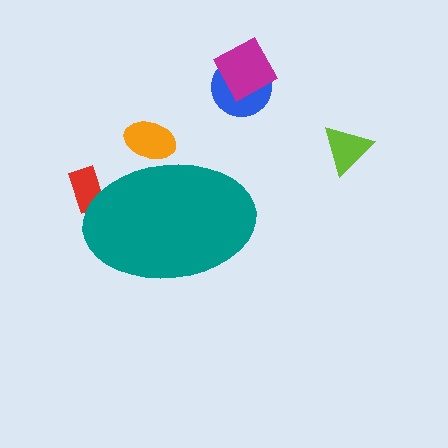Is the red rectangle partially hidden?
Yes, the red rectangle is partially hidden behind the teal ellipse.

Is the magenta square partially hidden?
No, the magenta square is fully visible.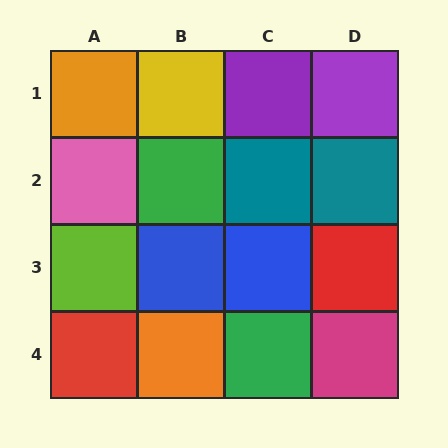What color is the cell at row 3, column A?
Lime.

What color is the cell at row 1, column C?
Purple.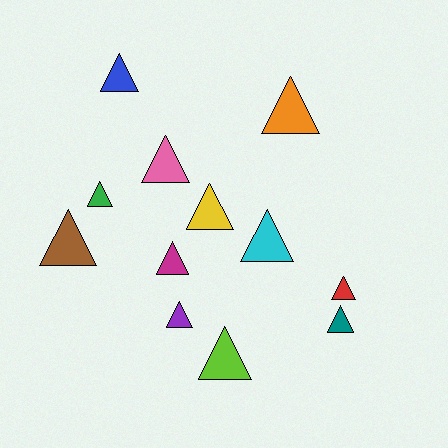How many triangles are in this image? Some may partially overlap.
There are 12 triangles.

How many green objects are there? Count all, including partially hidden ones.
There is 1 green object.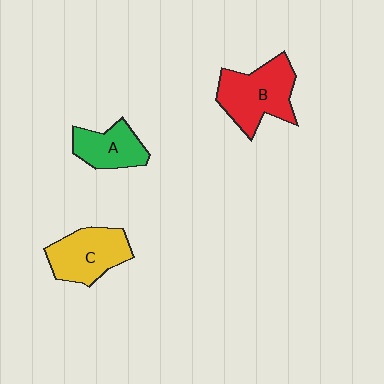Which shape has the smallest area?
Shape A (green).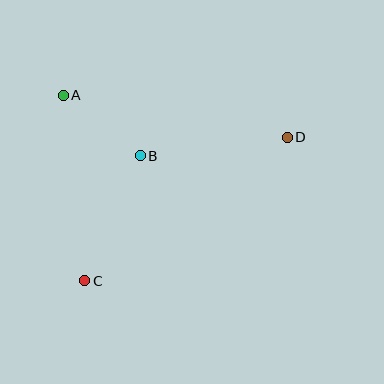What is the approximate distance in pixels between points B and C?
The distance between B and C is approximately 137 pixels.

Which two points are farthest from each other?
Points C and D are farthest from each other.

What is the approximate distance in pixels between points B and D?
The distance between B and D is approximately 148 pixels.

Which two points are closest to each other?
Points A and B are closest to each other.